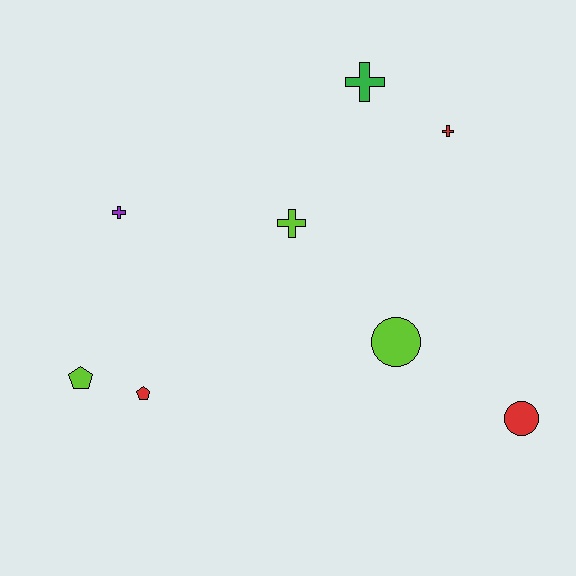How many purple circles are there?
There are no purple circles.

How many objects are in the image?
There are 8 objects.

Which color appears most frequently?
Red, with 3 objects.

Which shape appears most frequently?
Cross, with 4 objects.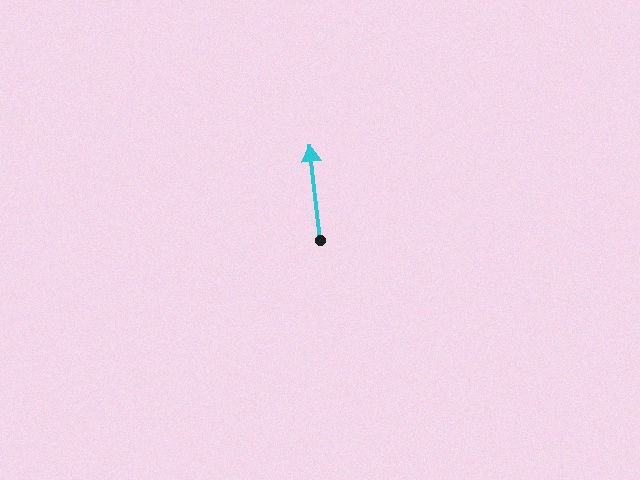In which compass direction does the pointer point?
North.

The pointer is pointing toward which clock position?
Roughly 12 o'clock.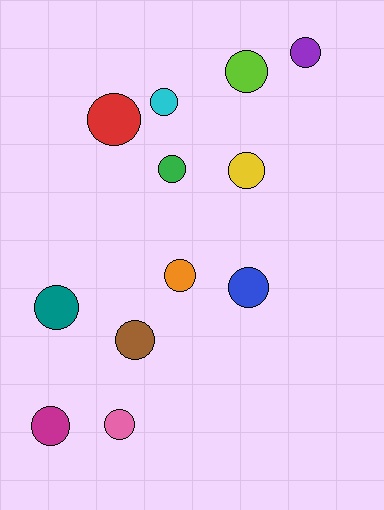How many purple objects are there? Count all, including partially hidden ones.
There is 1 purple object.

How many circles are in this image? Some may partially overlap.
There are 12 circles.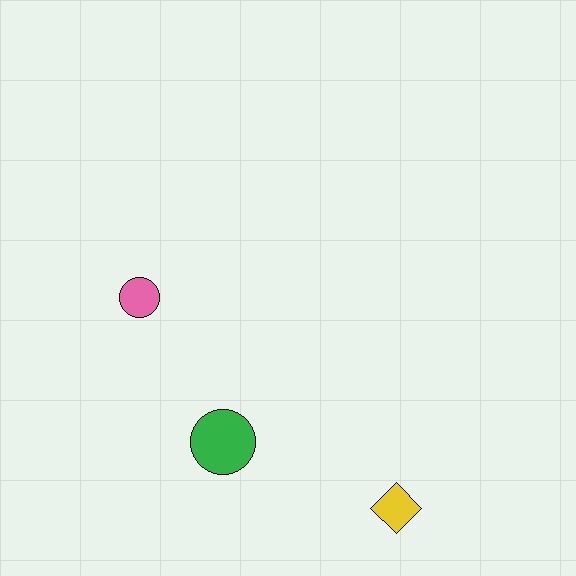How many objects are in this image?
There are 3 objects.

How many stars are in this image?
There are no stars.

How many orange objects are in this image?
There are no orange objects.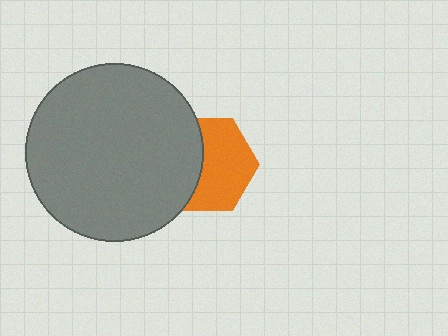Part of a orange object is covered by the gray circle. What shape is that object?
It is a hexagon.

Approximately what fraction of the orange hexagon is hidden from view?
Roughly 41% of the orange hexagon is hidden behind the gray circle.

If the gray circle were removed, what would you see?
You would see the complete orange hexagon.